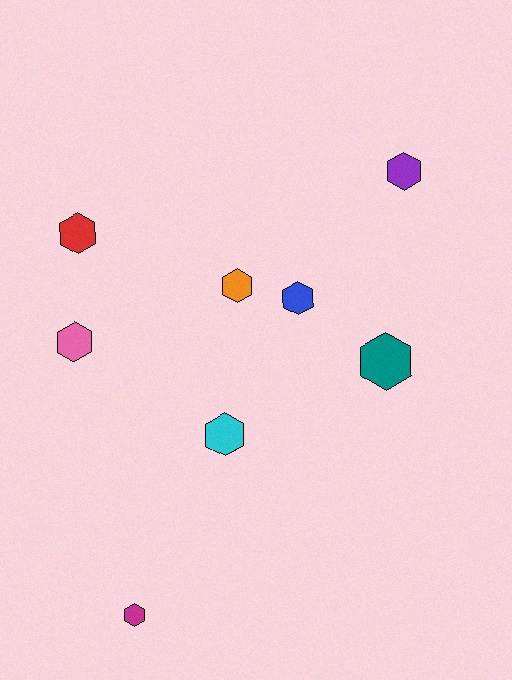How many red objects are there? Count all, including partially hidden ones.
There is 1 red object.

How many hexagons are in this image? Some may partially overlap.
There are 8 hexagons.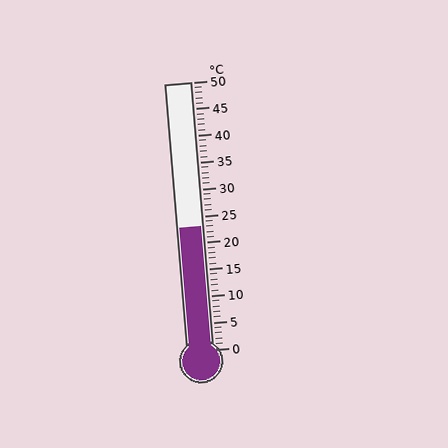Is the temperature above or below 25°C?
The temperature is below 25°C.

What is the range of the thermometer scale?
The thermometer scale ranges from 0°C to 50°C.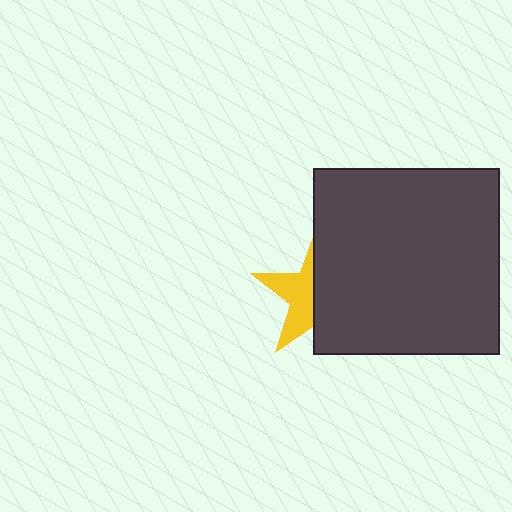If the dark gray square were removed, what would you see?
You would see the complete yellow star.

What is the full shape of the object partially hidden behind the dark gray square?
The partially hidden object is a yellow star.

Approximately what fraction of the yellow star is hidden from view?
Roughly 56% of the yellow star is hidden behind the dark gray square.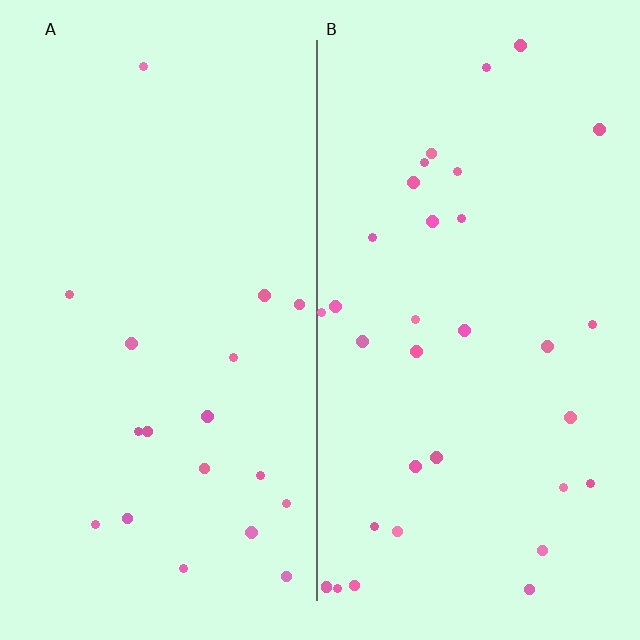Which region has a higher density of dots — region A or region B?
B (the right).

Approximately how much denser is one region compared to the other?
Approximately 1.8× — region B over region A.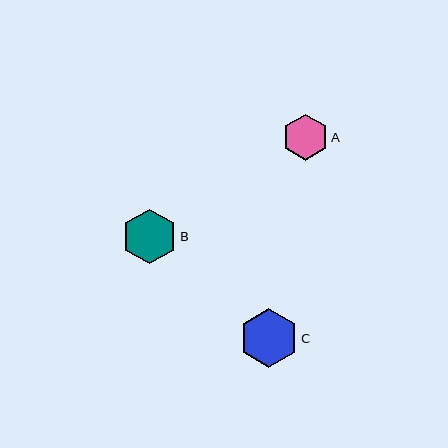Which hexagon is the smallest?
Hexagon A is the smallest with a size of approximately 46 pixels.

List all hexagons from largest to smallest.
From largest to smallest: C, B, A.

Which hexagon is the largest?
Hexagon C is the largest with a size of approximately 59 pixels.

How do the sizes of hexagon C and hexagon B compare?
Hexagon C and hexagon B are approximately the same size.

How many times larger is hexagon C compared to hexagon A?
Hexagon C is approximately 1.3 times the size of hexagon A.